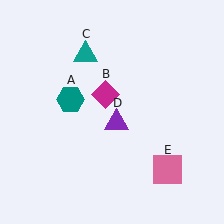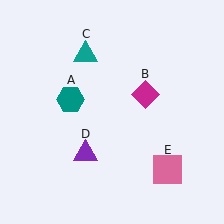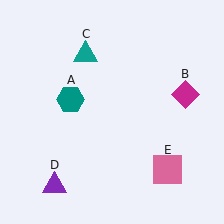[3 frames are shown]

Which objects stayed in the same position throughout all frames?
Teal hexagon (object A) and teal triangle (object C) and pink square (object E) remained stationary.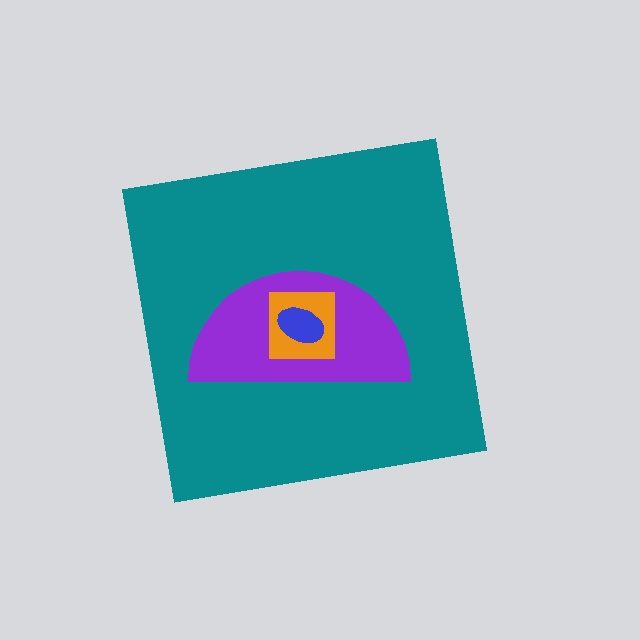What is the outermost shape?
The teal square.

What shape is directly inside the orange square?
The blue ellipse.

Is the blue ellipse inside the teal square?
Yes.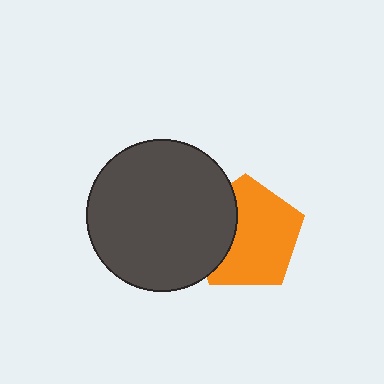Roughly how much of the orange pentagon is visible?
Most of it is visible (roughly 69%).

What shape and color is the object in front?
The object in front is a dark gray circle.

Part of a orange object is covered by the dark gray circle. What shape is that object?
It is a pentagon.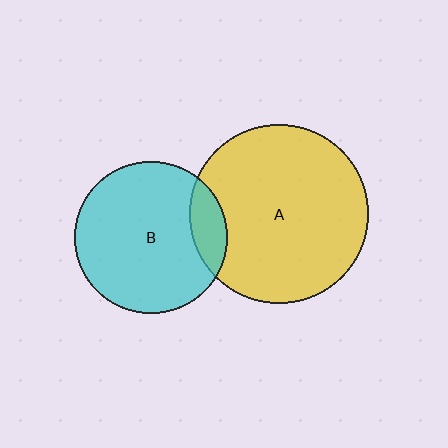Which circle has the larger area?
Circle A (yellow).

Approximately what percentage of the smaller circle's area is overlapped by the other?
Approximately 15%.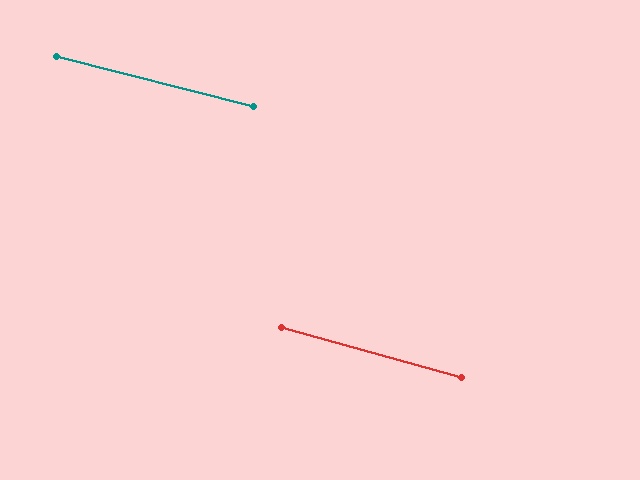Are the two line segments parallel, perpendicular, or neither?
Parallel — their directions differ by only 1.2°.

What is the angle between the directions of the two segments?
Approximately 1 degree.